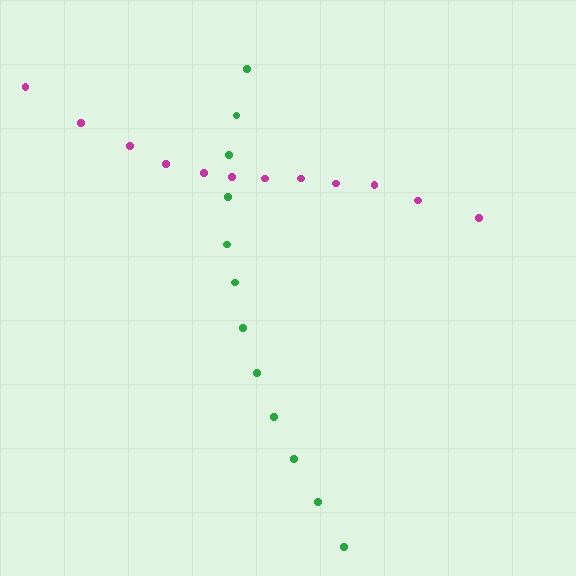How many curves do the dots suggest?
There are 2 distinct paths.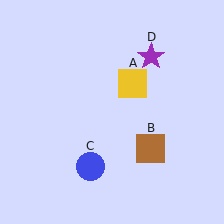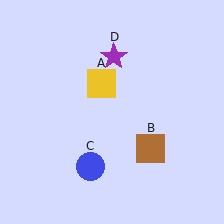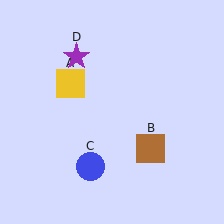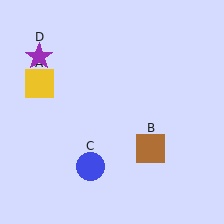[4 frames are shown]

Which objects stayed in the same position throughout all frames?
Brown square (object B) and blue circle (object C) remained stationary.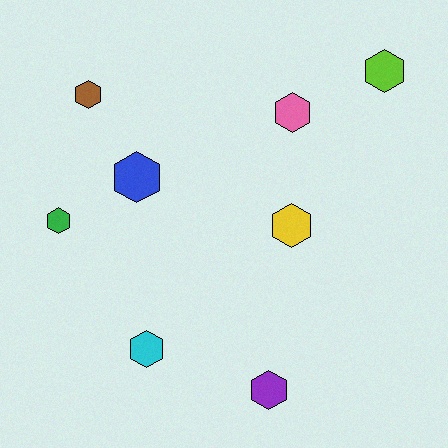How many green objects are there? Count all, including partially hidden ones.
There is 1 green object.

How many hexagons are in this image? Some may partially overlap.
There are 8 hexagons.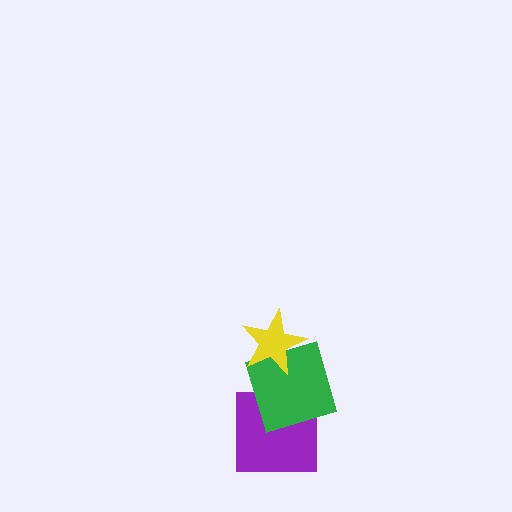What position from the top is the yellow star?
The yellow star is 1st from the top.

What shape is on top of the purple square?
The green square is on top of the purple square.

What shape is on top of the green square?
The yellow star is on top of the green square.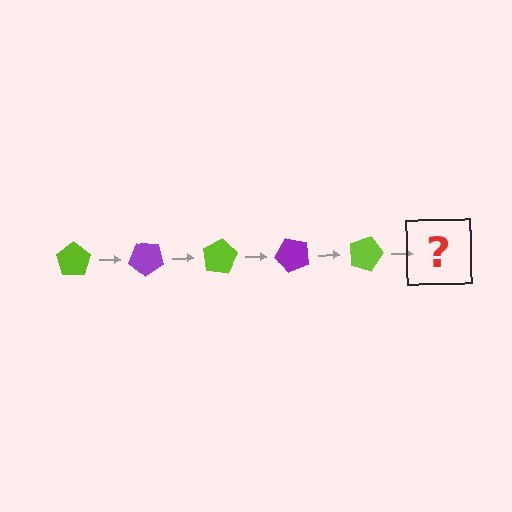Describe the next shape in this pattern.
It should be a purple pentagon, rotated 200 degrees from the start.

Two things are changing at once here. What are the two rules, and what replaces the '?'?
The two rules are that it rotates 40 degrees each step and the color cycles through lime and purple. The '?' should be a purple pentagon, rotated 200 degrees from the start.